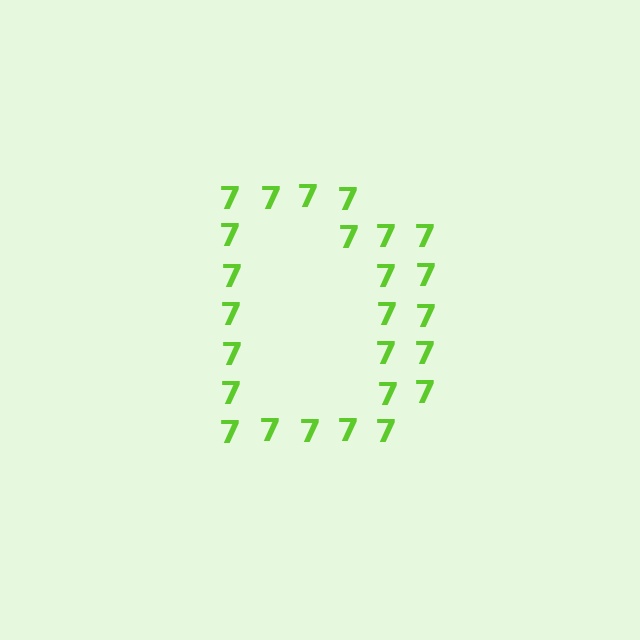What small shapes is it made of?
It is made of small digit 7's.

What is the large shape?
The large shape is the letter D.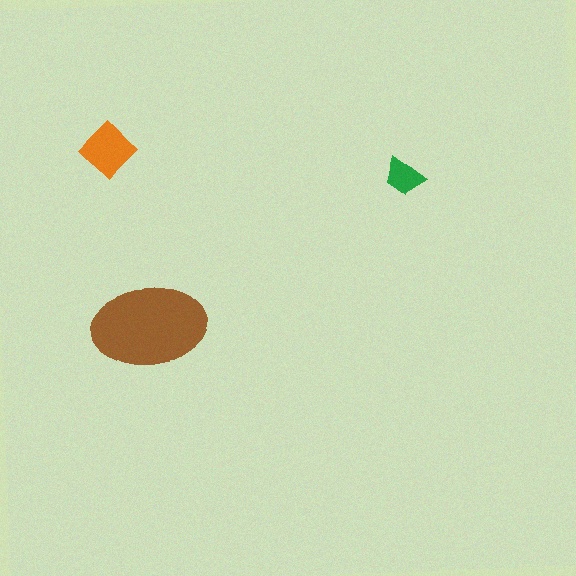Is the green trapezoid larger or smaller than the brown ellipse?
Smaller.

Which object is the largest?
The brown ellipse.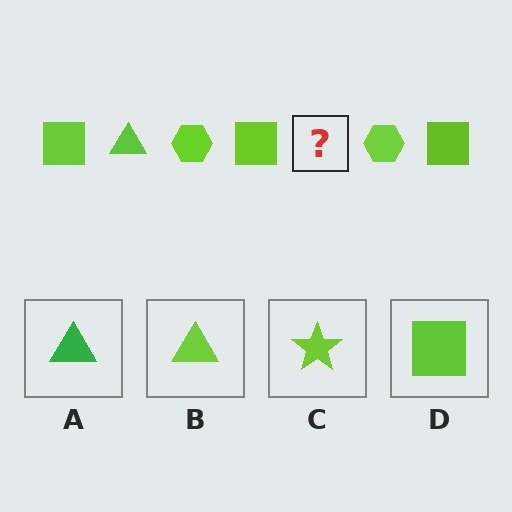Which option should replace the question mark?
Option B.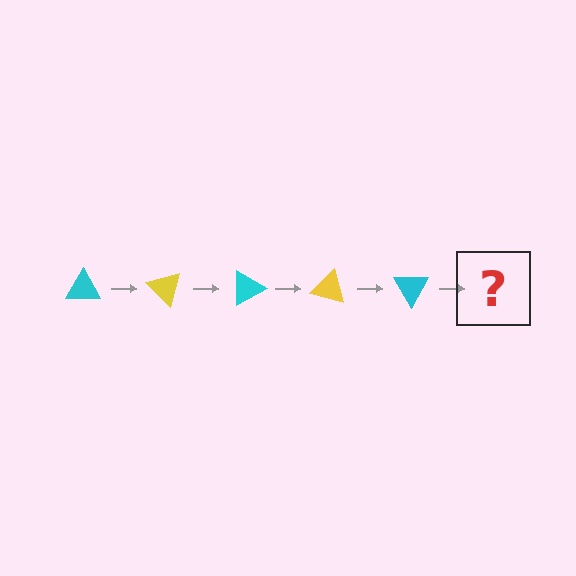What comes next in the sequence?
The next element should be a yellow triangle, rotated 225 degrees from the start.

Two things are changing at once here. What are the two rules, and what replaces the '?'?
The two rules are that it rotates 45 degrees each step and the color cycles through cyan and yellow. The '?' should be a yellow triangle, rotated 225 degrees from the start.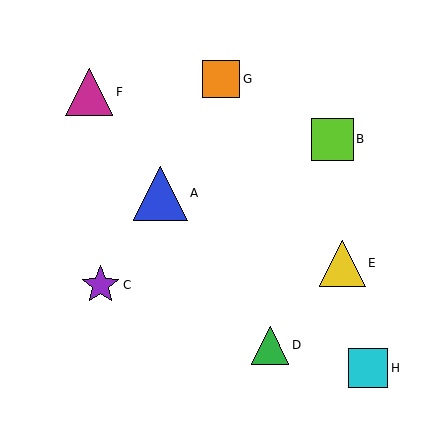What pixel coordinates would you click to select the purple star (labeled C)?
Click at (101, 285) to select the purple star C.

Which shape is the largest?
The blue triangle (labeled A) is the largest.